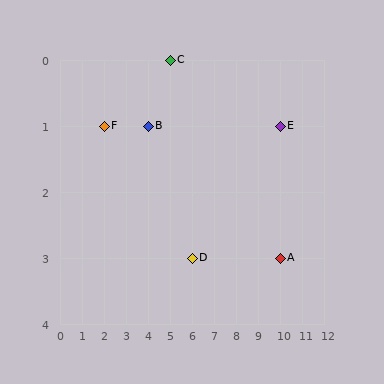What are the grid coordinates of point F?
Point F is at grid coordinates (2, 1).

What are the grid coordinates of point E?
Point E is at grid coordinates (10, 1).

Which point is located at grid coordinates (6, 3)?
Point D is at (6, 3).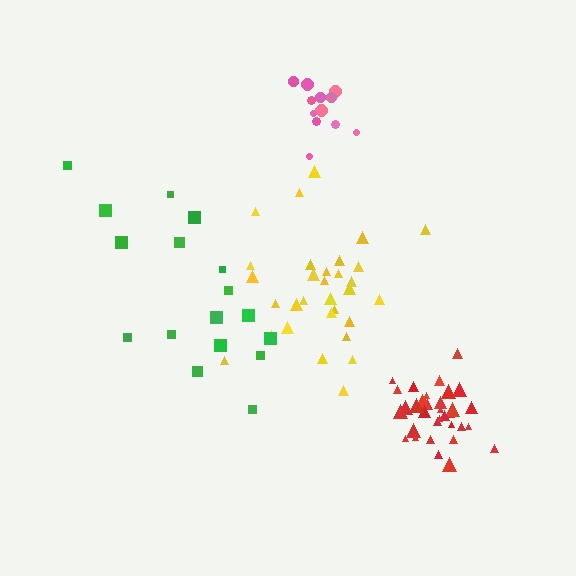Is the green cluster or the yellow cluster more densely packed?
Yellow.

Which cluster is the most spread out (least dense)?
Green.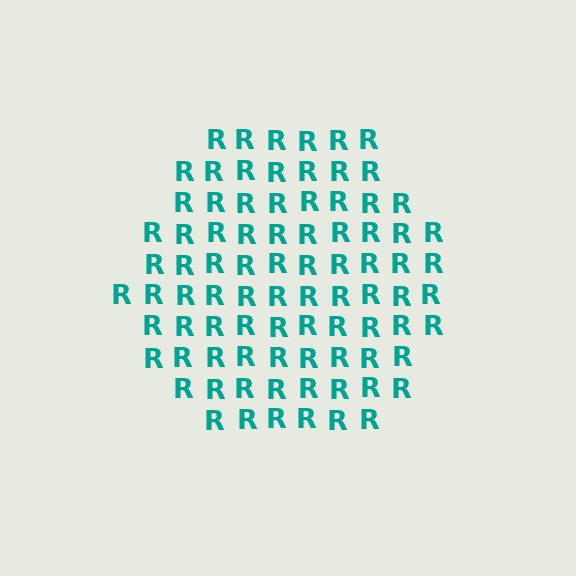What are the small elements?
The small elements are letter R's.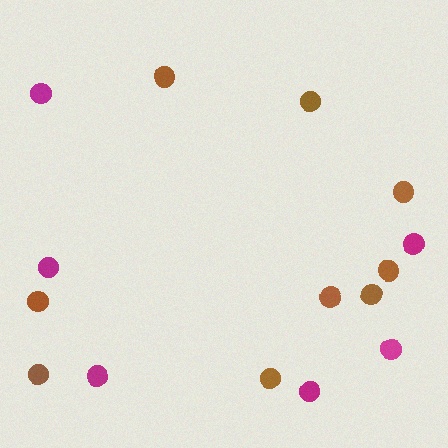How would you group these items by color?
There are 2 groups: one group of brown circles (9) and one group of magenta circles (6).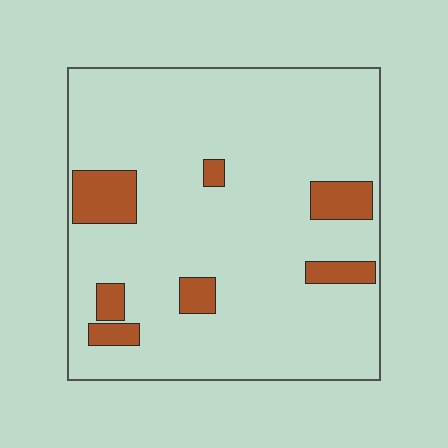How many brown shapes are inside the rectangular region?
7.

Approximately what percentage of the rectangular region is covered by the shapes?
Approximately 10%.